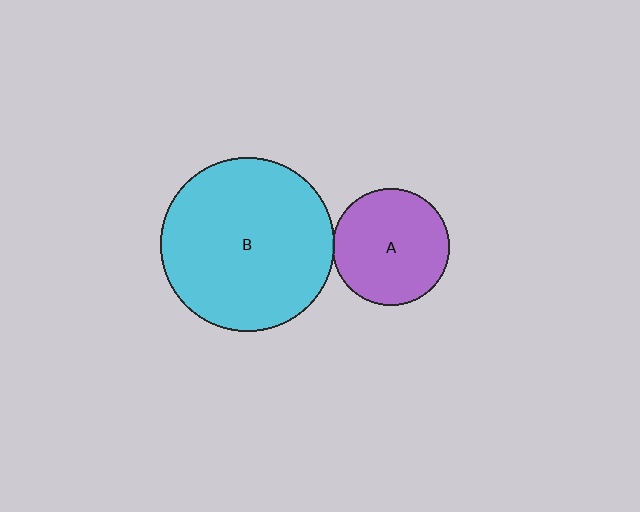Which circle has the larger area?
Circle B (cyan).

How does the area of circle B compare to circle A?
Approximately 2.2 times.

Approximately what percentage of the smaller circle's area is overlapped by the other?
Approximately 5%.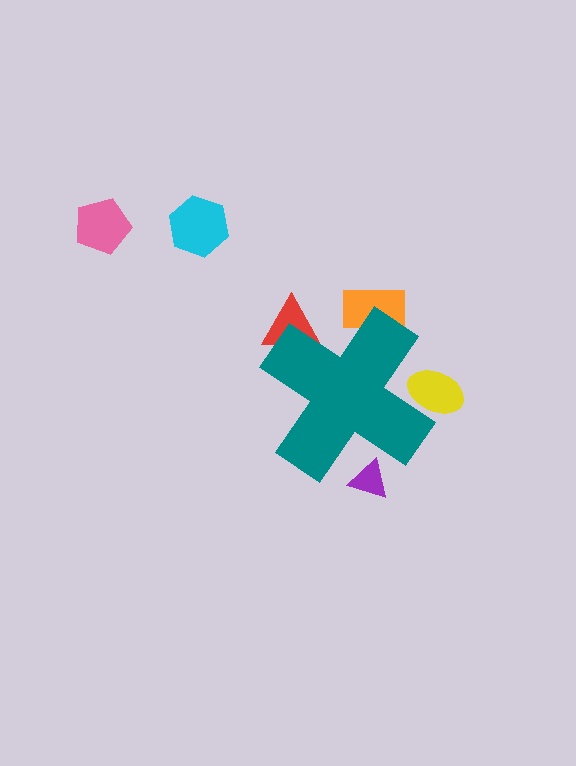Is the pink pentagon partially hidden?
No, the pink pentagon is fully visible.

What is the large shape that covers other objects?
A teal cross.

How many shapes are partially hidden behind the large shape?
4 shapes are partially hidden.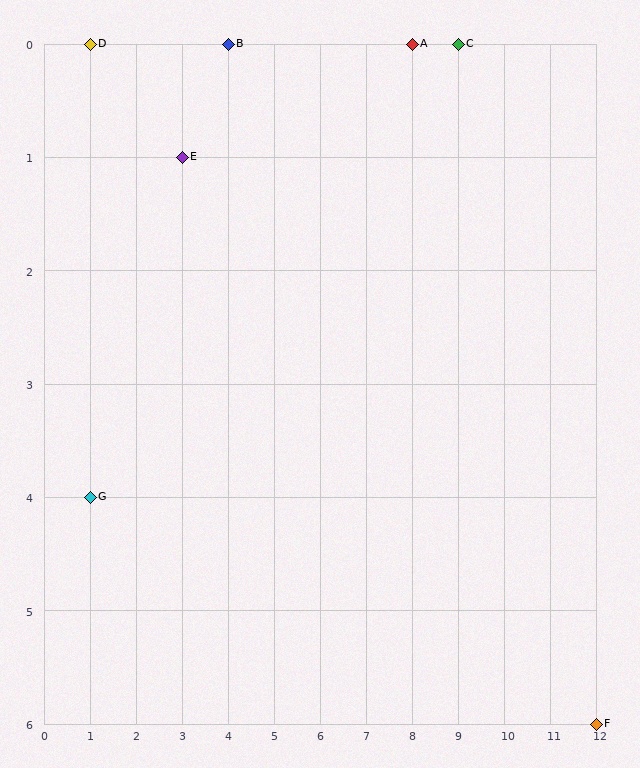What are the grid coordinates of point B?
Point B is at grid coordinates (4, 0).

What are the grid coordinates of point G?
Point G is at grid coordinates (1, 4).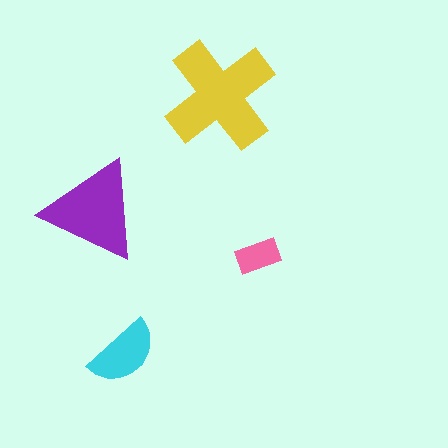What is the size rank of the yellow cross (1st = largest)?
1st.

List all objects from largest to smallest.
The yellow cross, the purple triangle, the cyan semicircle, the pink rectangle.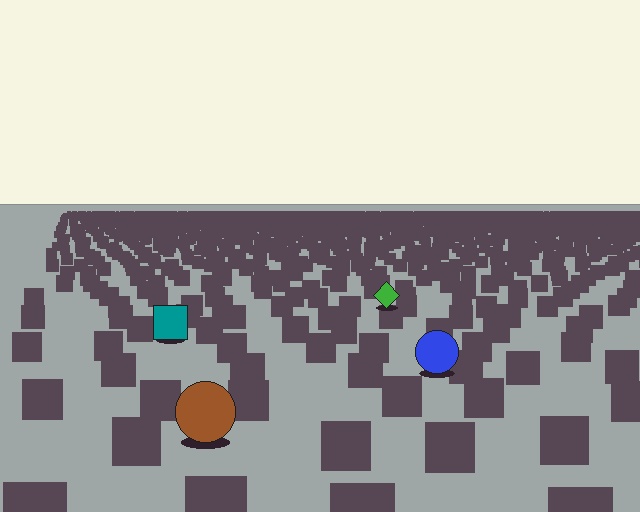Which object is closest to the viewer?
The brown circle is closest. The texture marks near it are larger and more spread out.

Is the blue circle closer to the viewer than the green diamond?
Yes. The blue circle is closer — you can tell from the texture gradient: the ground texture is coarser near it.